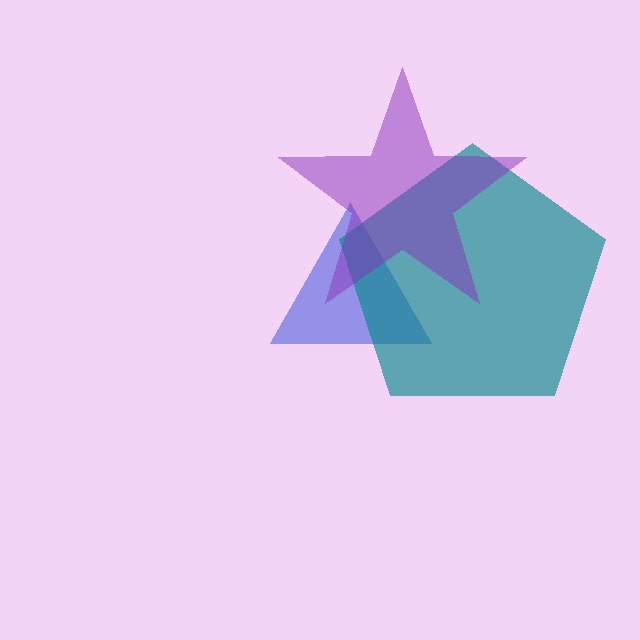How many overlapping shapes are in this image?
There are 3 overlapping shapes in the image.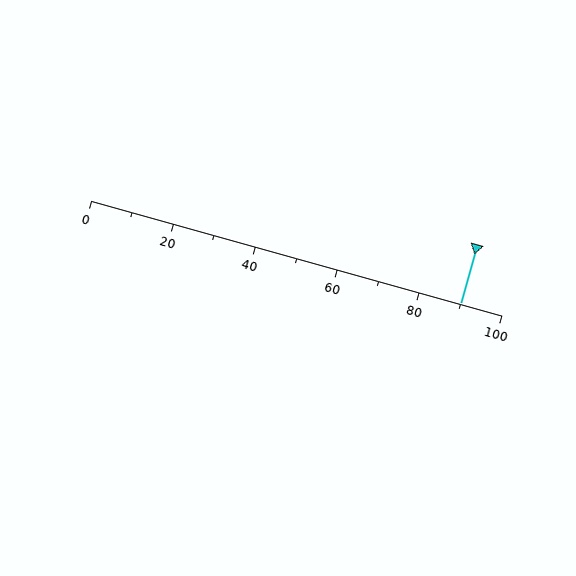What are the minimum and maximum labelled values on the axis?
The axis runs from 0 to 100.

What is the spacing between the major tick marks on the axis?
The major ticks are spaced 20 apart.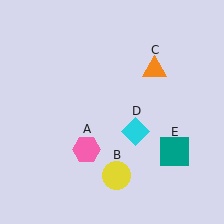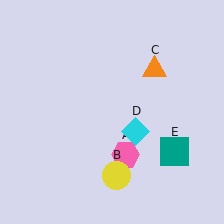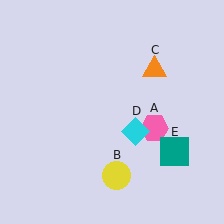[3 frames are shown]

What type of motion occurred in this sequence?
The pink hexagon (object A) rotated counterclockwise around the center of the scene.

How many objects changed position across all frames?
1 object changed position: pink hexagon (object A).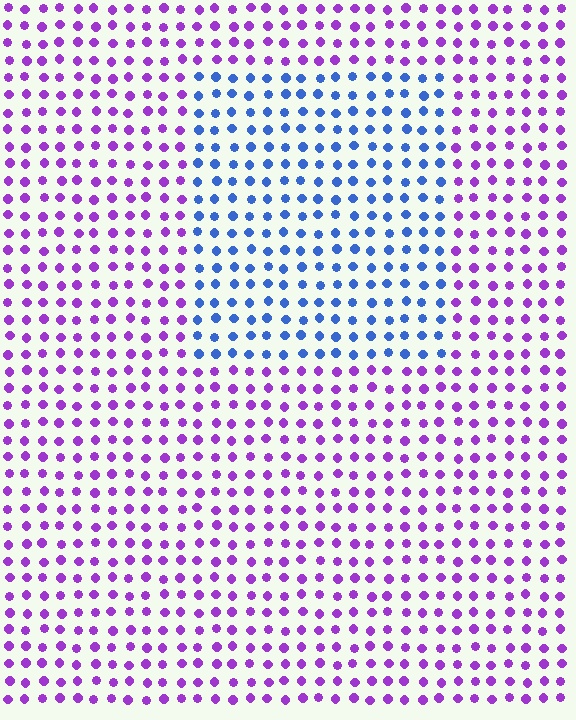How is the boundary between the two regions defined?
The boundary is defined purely by a slight shift in hue (about 60 degrees). Spacing, size, and orientation are identical on both sides.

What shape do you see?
I see a rectangle.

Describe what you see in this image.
The image is filled with small purple elements in a uniform arrangement. A rectangle-shaped region is visible where the elements are tinted to a slightly different hue, forming a subtle color boundary.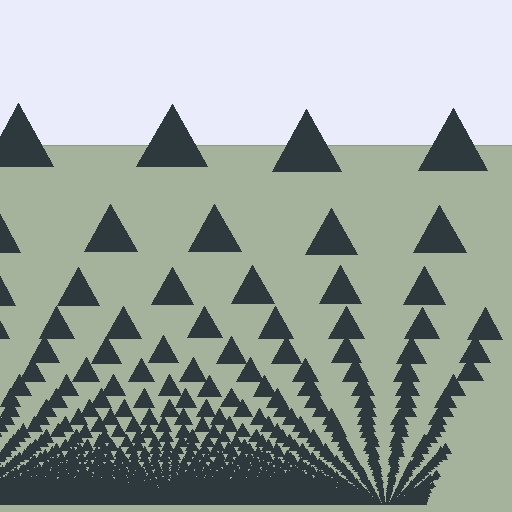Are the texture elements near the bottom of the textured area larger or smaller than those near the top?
Smaller. The gradient is inverted — elements near the bottom are smaller and denser.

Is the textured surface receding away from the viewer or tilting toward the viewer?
The surface appears to tilt toward the viewer. Texture elements get larger and sparser toward the top.